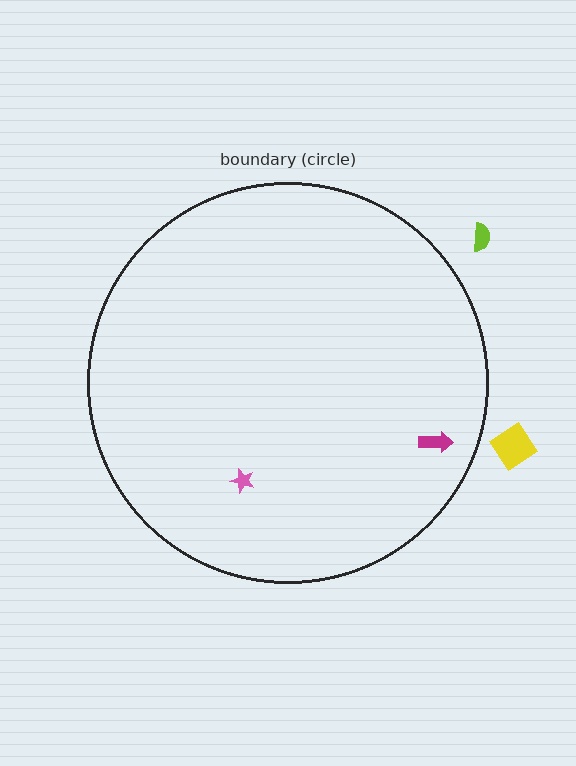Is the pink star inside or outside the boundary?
Inside.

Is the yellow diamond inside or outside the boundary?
Outside.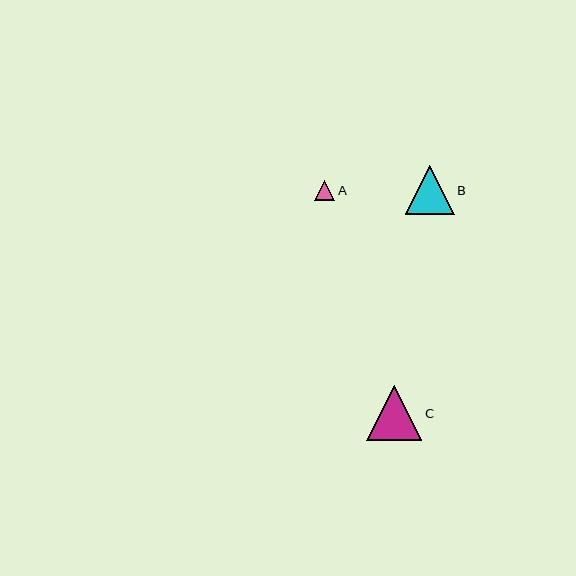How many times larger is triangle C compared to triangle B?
Triangle C is approximately 1.1 times the size of triangle B.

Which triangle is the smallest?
Triangle A is the smallest with a size of approximately 20 pixels.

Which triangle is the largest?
Triangle C is the largest with a size of approximately 55 pixels.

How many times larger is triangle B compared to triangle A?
Triangle B is approximately 2.4 times the size of triangle A.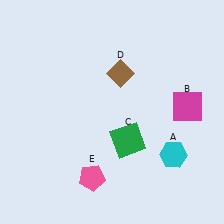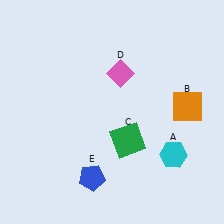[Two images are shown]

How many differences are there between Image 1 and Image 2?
There are 3 differences between the two images.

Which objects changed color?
B changed from magenta to orange. D changed from brown to pink. E changed from pink to blue.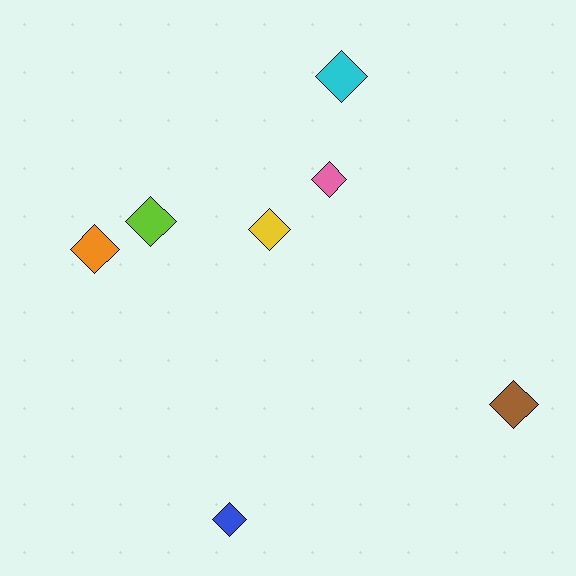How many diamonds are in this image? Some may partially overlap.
There are 7 diamonds.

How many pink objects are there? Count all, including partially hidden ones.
There is 1 pink object.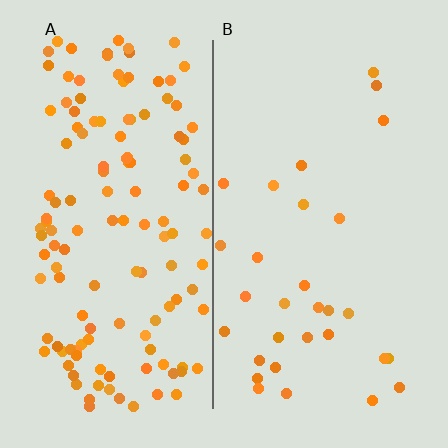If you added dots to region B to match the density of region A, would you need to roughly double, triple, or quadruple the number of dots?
Approximately quadruple.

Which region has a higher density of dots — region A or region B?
A (the left).